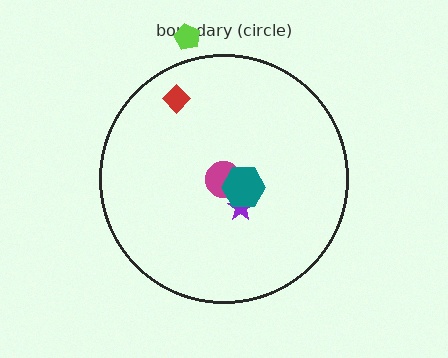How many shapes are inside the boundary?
4 inside, 1 outside.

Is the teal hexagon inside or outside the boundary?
Inside.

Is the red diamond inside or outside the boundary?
Inside.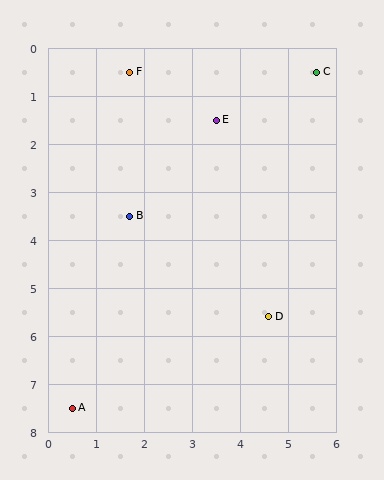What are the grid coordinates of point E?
Point E is at approximately (3.5, 1.5).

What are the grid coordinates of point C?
Point C is at approximately (5.6, 0.5).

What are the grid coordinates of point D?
Point D is at approximately (4.6, 5.6).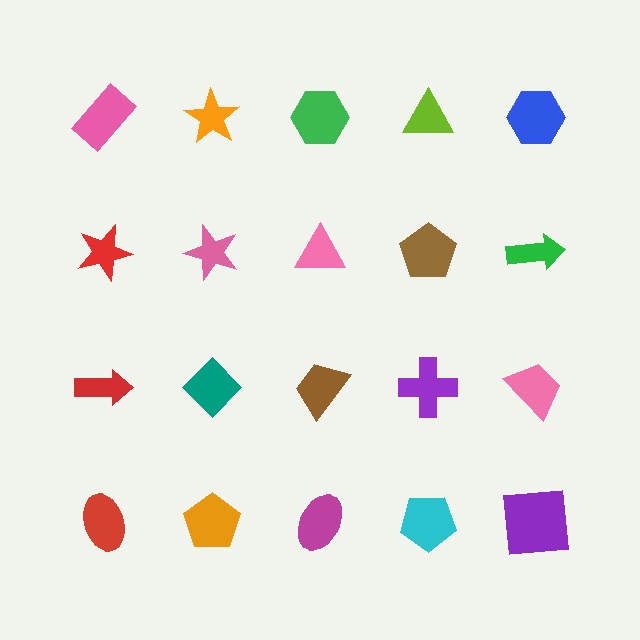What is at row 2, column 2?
A pink star.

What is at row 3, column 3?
A brown trapezoid.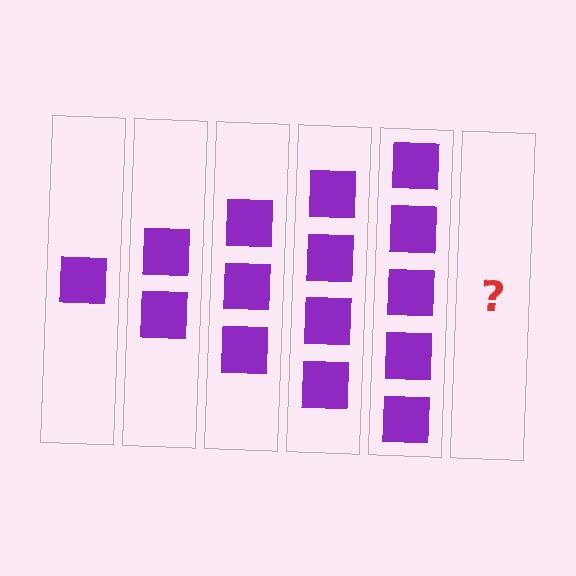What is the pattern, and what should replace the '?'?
The pattern is that each step adds one more square. The '?' should be 6 squares.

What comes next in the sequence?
The next element should be 6 squares.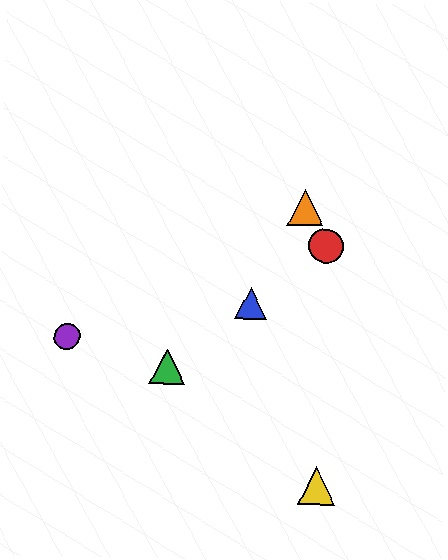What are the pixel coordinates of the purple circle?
The purple circle is at (67, 337).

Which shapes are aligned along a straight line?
The red circle, the blue triangle, the green triangle are aligned along a straight line.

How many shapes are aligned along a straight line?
3 shapes (the red circle, the blue triangle, the green triangle) are aligned along a straight line.